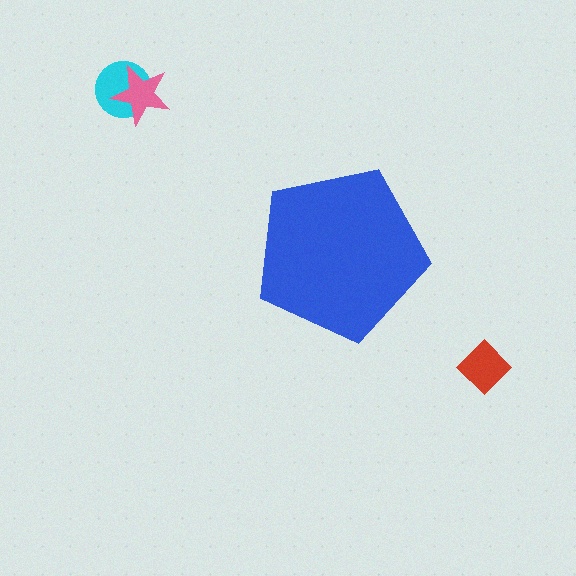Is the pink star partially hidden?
No, the pink star is fully visible.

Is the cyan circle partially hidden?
No, the cyan circle is fully visible.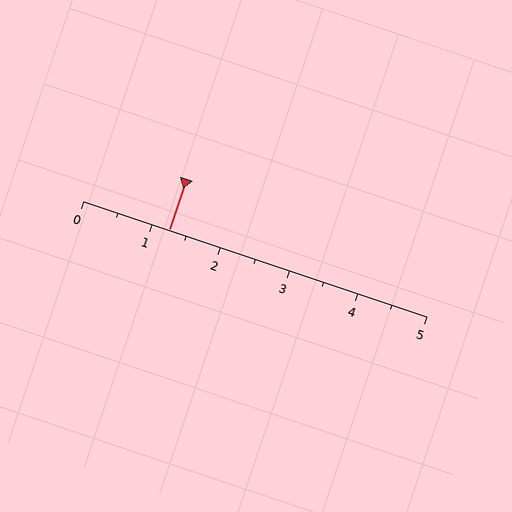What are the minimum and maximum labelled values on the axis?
The axis runs from 0 to 5.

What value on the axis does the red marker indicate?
The marker indicates approximately 1.2.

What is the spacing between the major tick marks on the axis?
The major ticks are spaced 1 apart.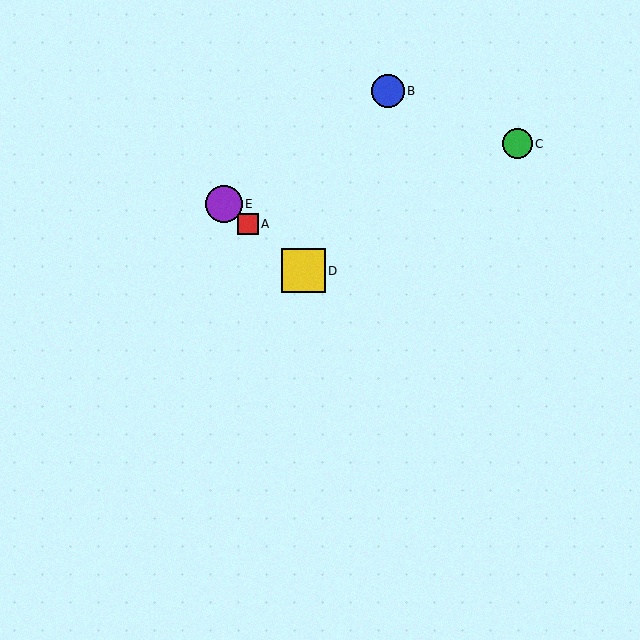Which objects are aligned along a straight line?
Objects A, D, E are aligned along a straight line.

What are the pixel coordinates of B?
Object B is at (388, 91).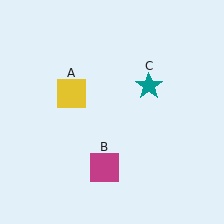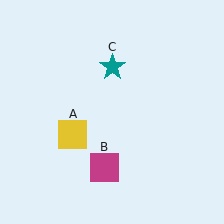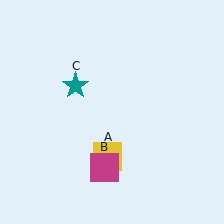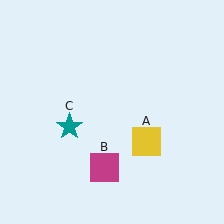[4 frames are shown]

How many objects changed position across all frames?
2 objects changed position: yellow square (object A), teal star (object C).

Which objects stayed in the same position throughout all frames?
Magenta square (object B) remained stationary.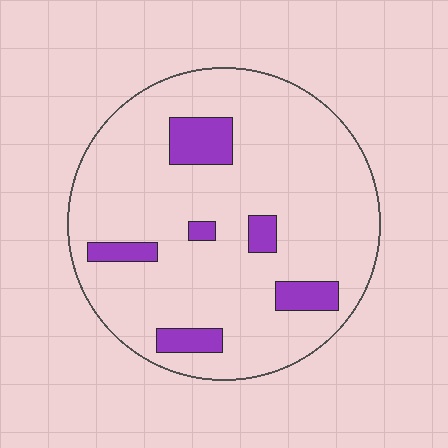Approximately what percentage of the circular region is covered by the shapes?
Approximately 15%.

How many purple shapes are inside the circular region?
6.